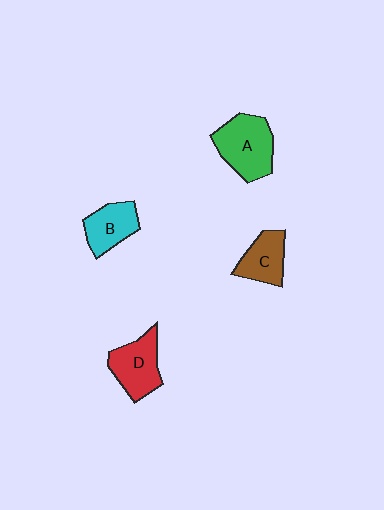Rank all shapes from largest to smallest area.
From largest to smallest: A (green), D (red), B (cyan), C (brown).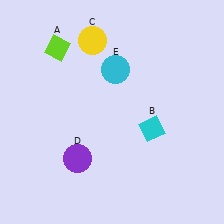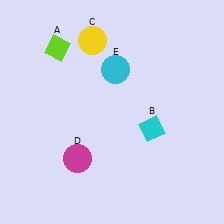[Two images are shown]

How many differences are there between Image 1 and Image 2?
There is 1 difference between the two images.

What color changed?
The circle (D) changed from purple in Image 1 to magenta in Image 2.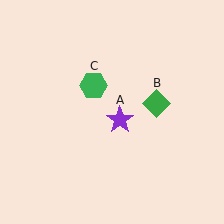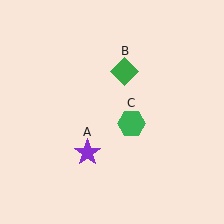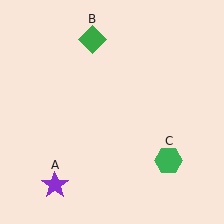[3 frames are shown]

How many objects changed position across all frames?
3 objects changed position: purple star (object A), green diamond (object B), green hexagon (object C).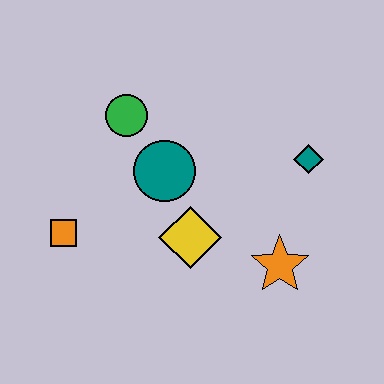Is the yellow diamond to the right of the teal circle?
Yes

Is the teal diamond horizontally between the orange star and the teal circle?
No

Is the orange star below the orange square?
Yes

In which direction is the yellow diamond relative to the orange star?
The yellow diamond is to the left of the orange star.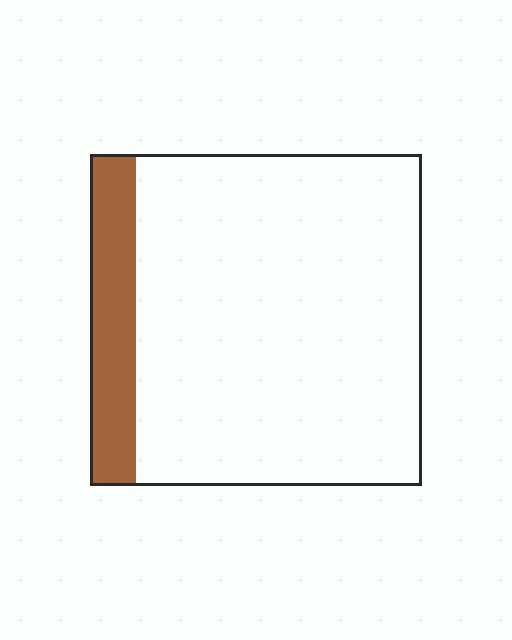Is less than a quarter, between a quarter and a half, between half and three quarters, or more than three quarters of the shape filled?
Less than a quarter.